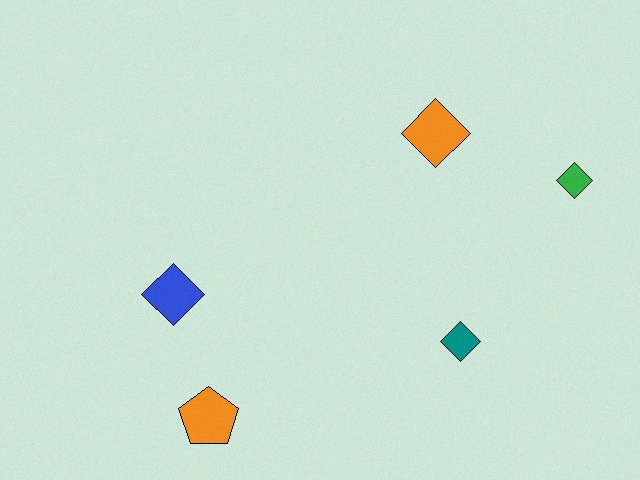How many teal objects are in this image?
There is 1 teal object.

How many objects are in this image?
There are 5 objects.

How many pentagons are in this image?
There is 1 pentagon.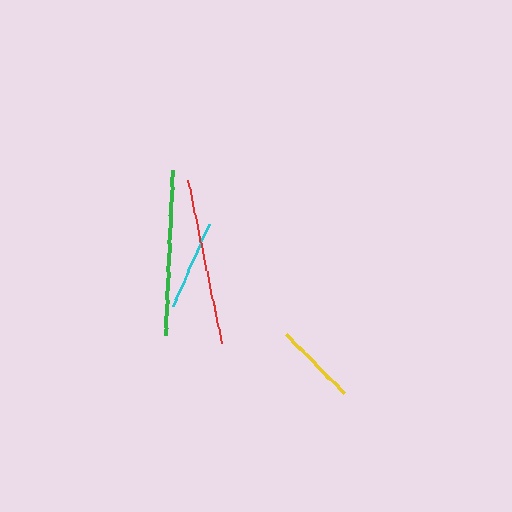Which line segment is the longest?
The red line is the longest at approximately 166 pixels.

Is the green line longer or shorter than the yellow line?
The green line is longer than the yellow line.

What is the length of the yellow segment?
The yellow segment is approximately 82 pixels long.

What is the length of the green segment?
The green segment is approximately 166 pixels long.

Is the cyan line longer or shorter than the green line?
The green line is longer than the cyan line.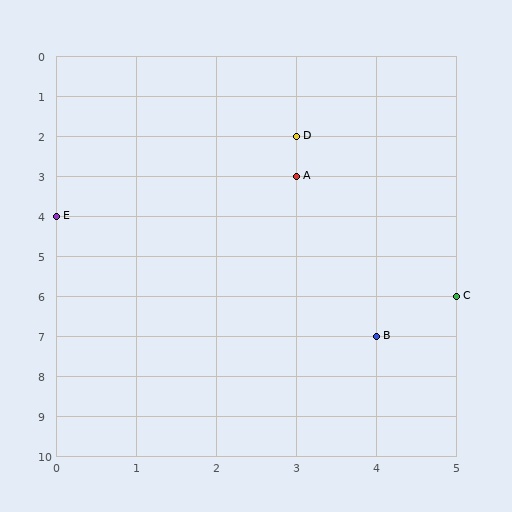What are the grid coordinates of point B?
Point B is at grid coordinates (4, 7).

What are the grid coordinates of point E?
Point E is at grid coordinates (0, 4).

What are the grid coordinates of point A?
Point A is at grid coordinates (3, 3).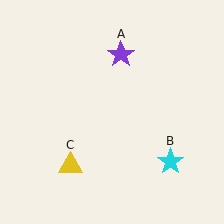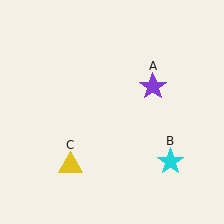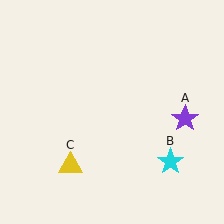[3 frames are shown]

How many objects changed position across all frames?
1 object changed position: purple star (object A).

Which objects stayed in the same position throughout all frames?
Cyan star (object B) and yellow triangle (object C) remained stationary.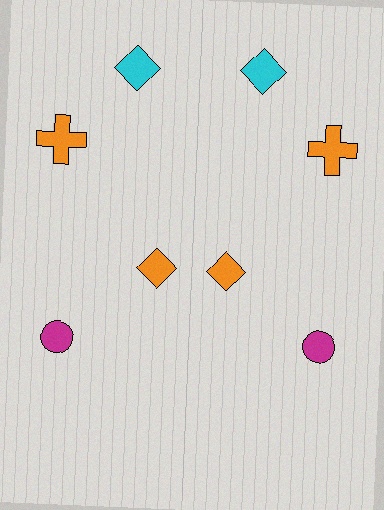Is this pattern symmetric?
Yes, this pattern has bilateral (reflection) symmetry.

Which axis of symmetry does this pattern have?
The pattern has a vertical axis of symmetry running through the center of the image.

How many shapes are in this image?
There are 8 shapes in this image.